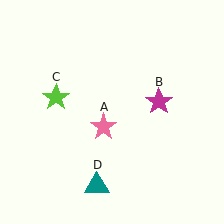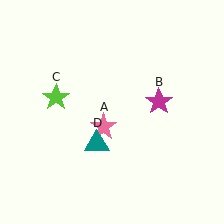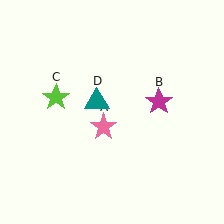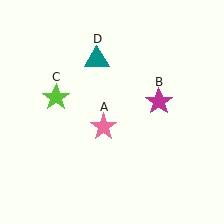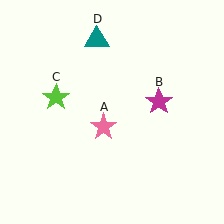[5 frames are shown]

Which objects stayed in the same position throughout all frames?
Pink star (object A) and magenta star (object B) and lime star (object C) remained stationary.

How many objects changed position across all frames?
1 object changed position: teal triangle (object D).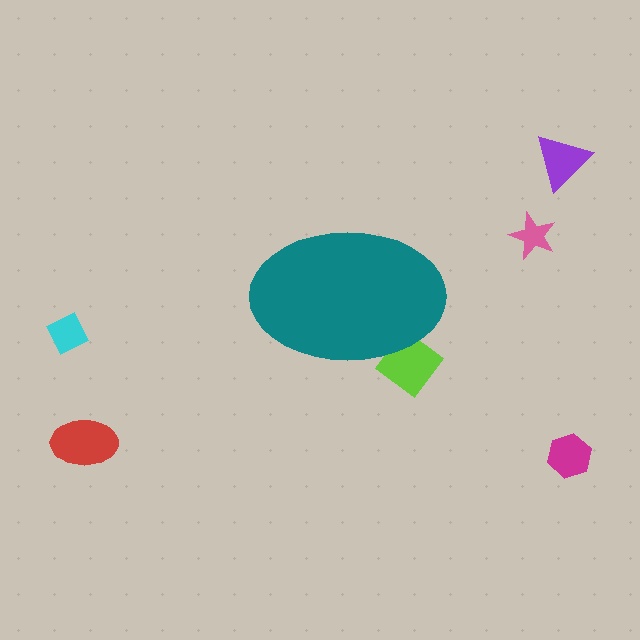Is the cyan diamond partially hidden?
No, the cyan diamond is fully visible.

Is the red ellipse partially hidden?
No, the red ellipse is fully visible.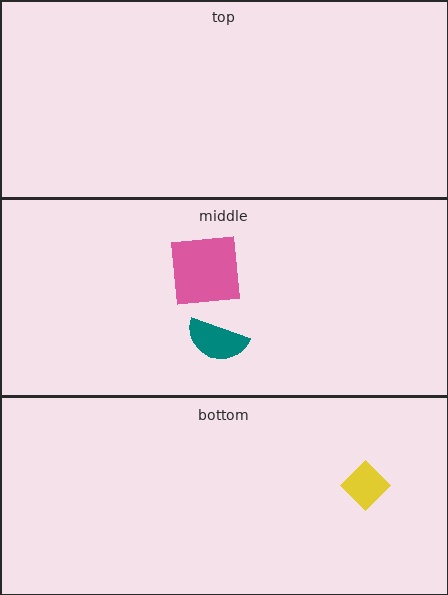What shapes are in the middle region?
The teal semicircle, the pink square.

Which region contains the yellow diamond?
The bottom region.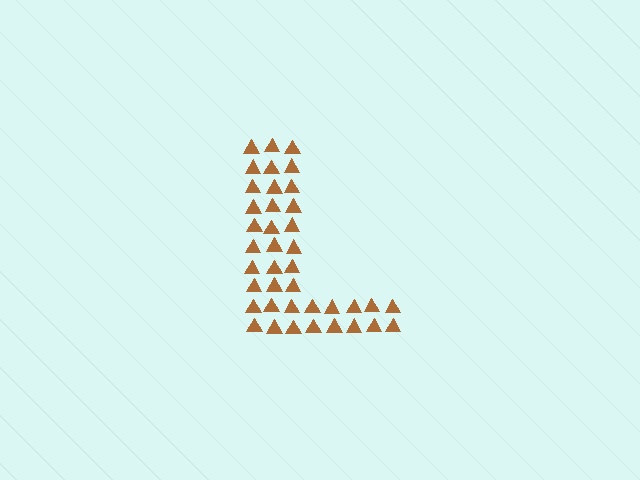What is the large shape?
The large shape is the letter L.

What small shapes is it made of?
It is made of small triangles.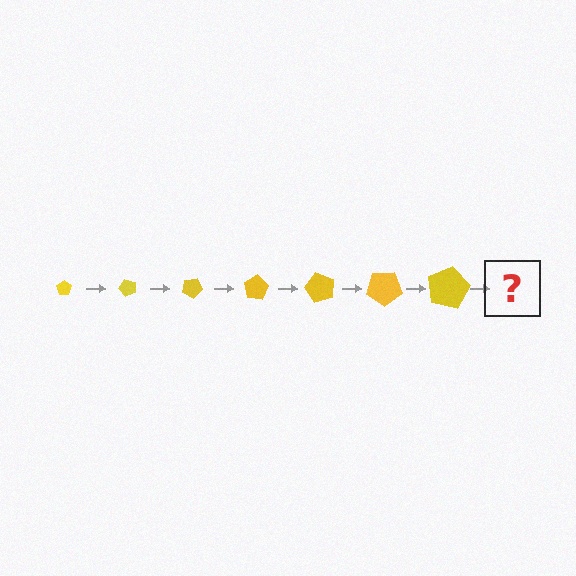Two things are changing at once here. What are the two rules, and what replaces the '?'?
The two rules are that the pentagon grows larger each step and it rotates 50 degrees each step. The '?' should be a pentagon, larger than the previous one and rotated 350 degrees from the start.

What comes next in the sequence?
The next element should be a pentagon, larger than the previous one and rotated 350 degrees from the start.